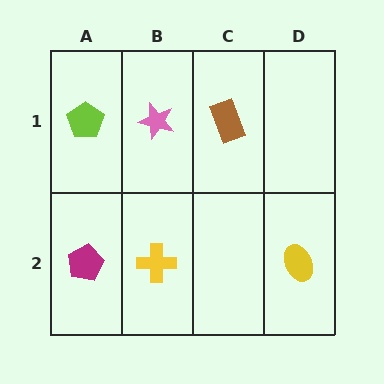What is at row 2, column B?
A yellow cross.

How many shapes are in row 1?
3 shapes.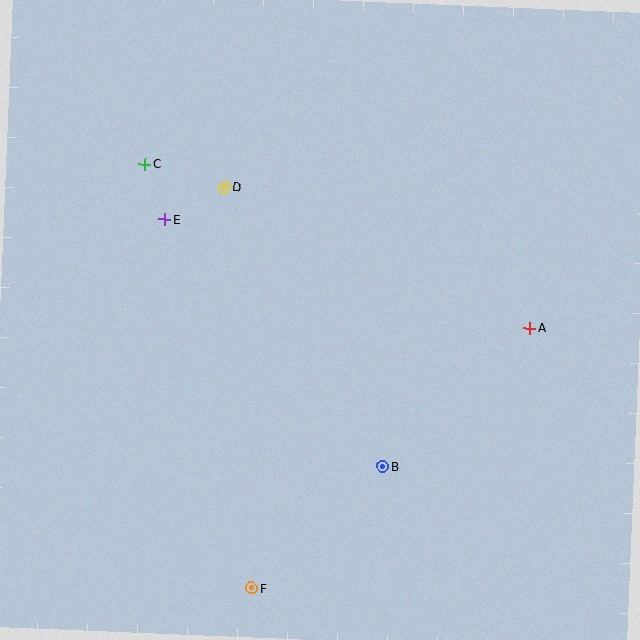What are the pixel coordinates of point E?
Point E is at (165, 219).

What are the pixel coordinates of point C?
Point C is at (145, 164).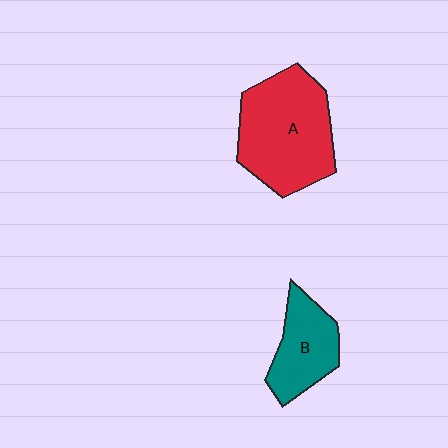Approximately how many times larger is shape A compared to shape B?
Approximately 1.8 times.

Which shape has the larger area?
Shape A (red).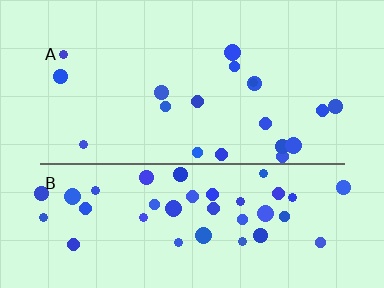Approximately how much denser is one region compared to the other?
Approximately 2.2× — region B over region A.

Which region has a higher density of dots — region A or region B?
B (the bottom).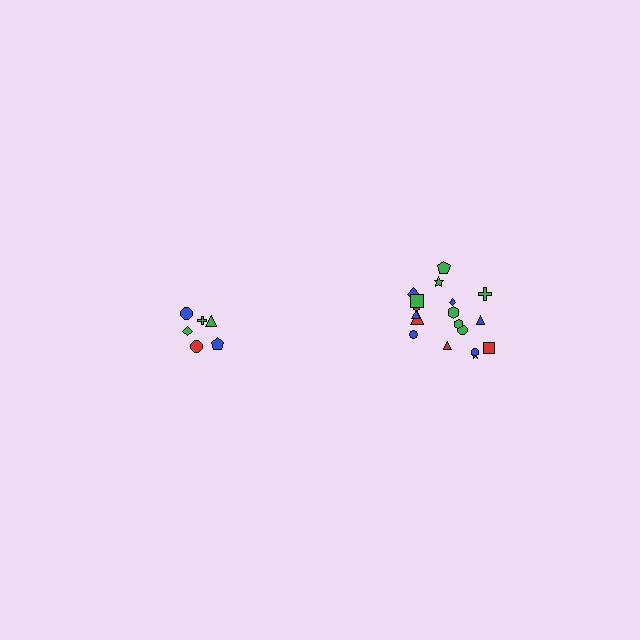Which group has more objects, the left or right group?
The right group.